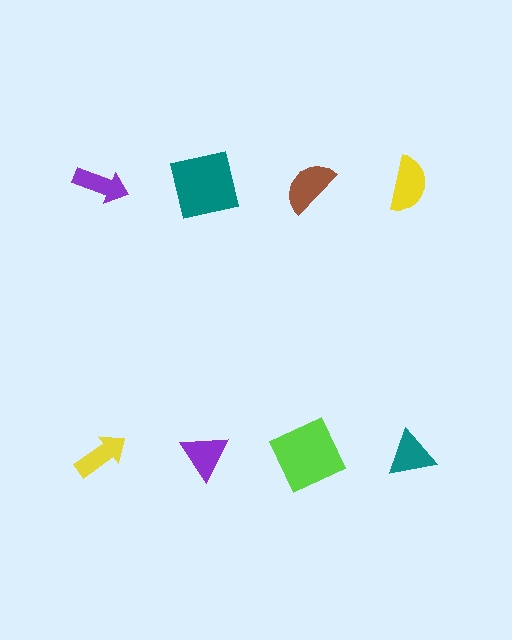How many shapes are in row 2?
4 shapes.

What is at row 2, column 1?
A yellow arrow.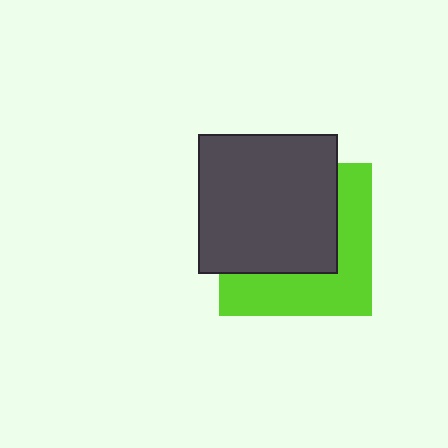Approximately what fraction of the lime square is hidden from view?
Roughly 56% of the lime square is hidden behind the dark gray square.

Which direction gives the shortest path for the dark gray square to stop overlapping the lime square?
Moving toward the upper-left gives the shortest separation.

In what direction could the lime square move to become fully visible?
The lime square could move toward the lower-right. That would shift it out from behind the dark gray square entirely.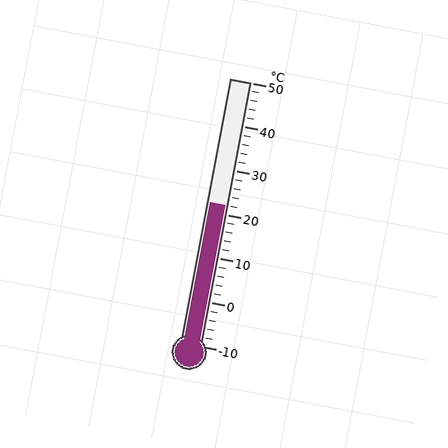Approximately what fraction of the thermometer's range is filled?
The thermometer is filled to approximately 55% of its range.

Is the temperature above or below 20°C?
The temperature is above 20°C.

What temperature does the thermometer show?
The thermometer shows approximately 22°C.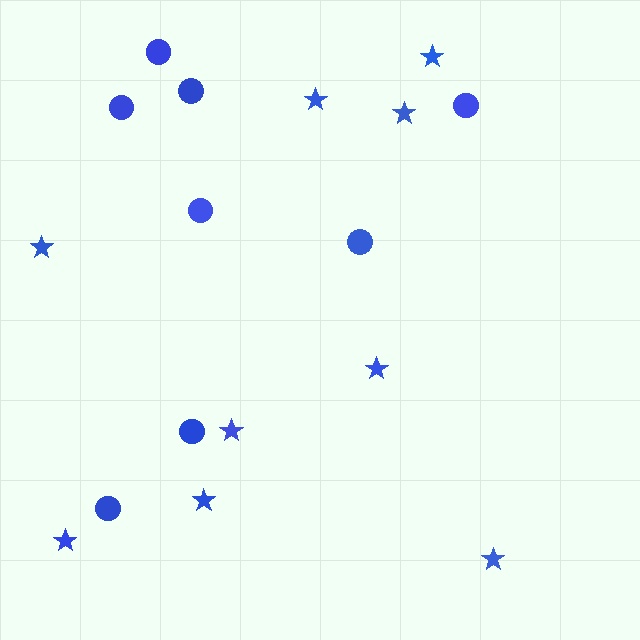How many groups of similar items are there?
There are 2 groups: one group of stars (9) and one group of circles (8).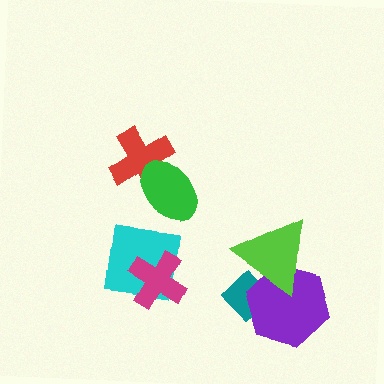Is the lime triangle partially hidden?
No, no other shape covers it.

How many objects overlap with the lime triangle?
2 objects overlap with the lime triangle.